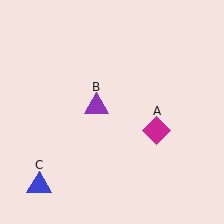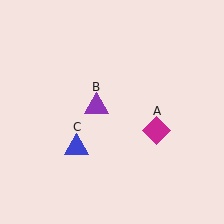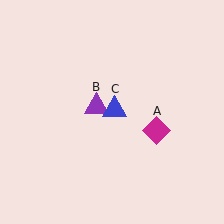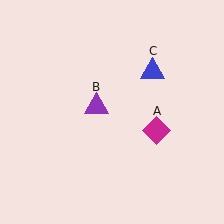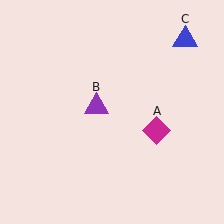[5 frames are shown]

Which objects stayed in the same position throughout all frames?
Magenta diamond (object A) and purple triangle (object B) remained stationary.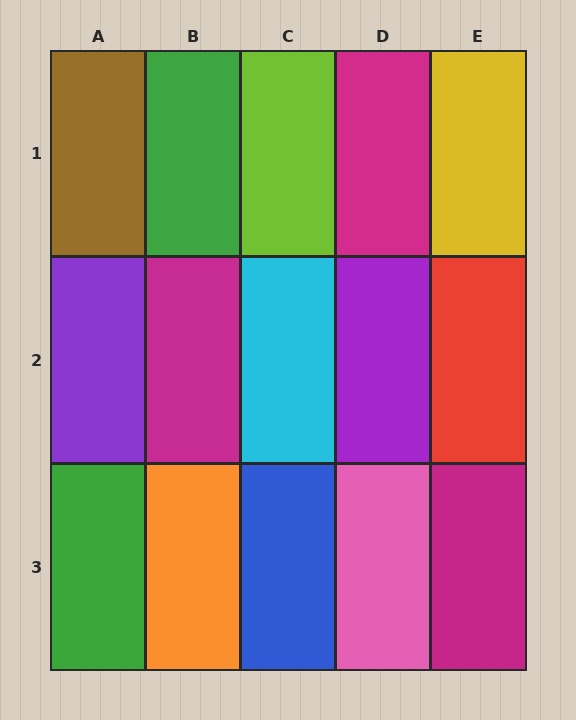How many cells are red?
1 cell is red.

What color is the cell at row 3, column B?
Orange.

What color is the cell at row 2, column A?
Purple.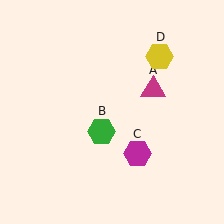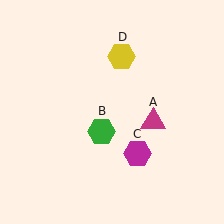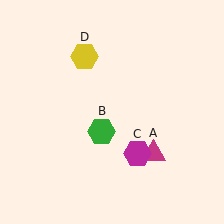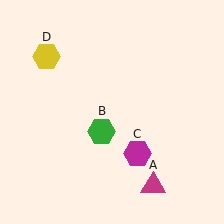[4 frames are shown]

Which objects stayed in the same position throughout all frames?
Green hexagon (object B) and magenta hexagon (object C) remained stationary.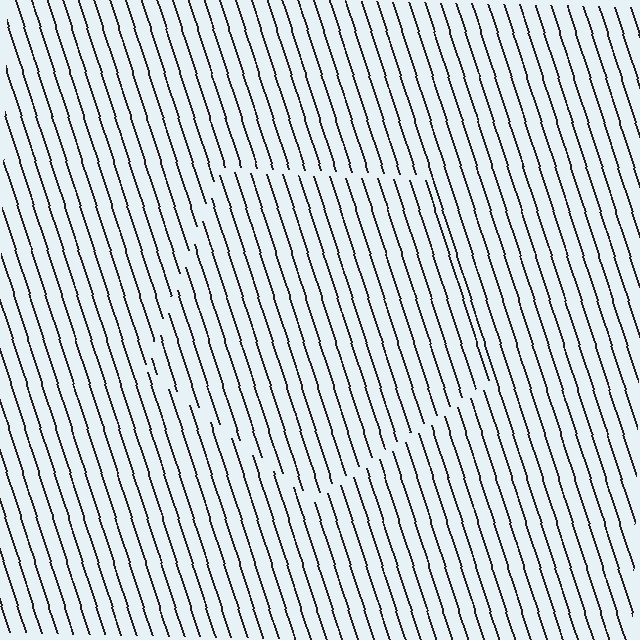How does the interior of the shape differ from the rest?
The interior of the shape contains the same grating, shifted by half a period — the contour is defined by the phase discontinuity where line-ends from the inner and outer gratings abut.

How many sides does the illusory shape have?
5 sides — the line-ends trace a pentagon.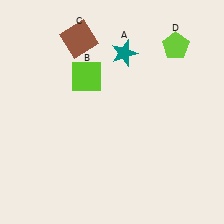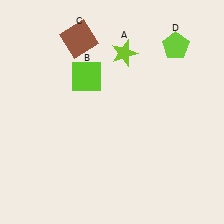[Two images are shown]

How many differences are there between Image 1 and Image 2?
There is 1 difference between the two images.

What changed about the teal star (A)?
In Image 1, A is teal. In Image 2, it changed to lime.